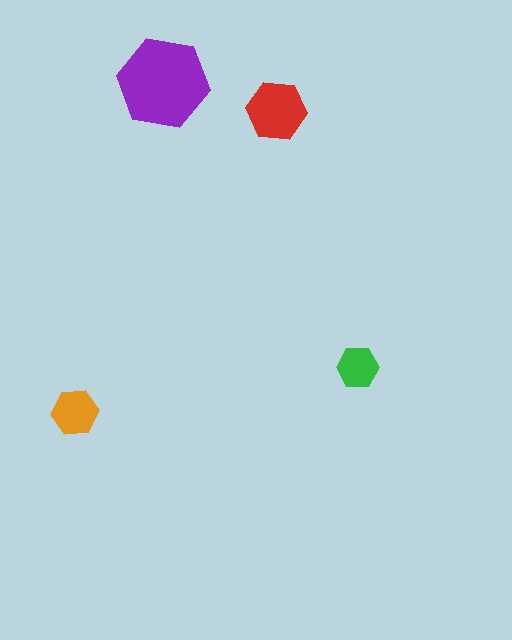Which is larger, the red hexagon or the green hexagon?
The red one.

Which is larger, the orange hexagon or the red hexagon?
The red one.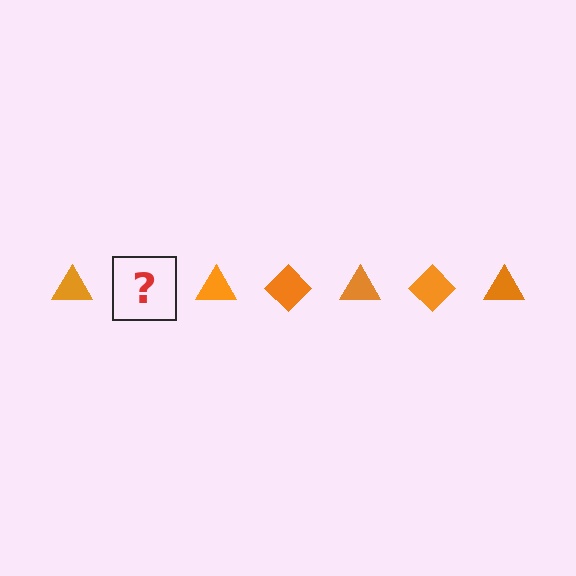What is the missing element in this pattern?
The missing element is an orange diamond.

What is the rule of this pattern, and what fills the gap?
The rule is that the pattern cycles through triangle, diamond shapes in orange. The gap should be filled with an orange diamond.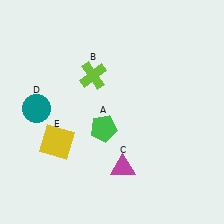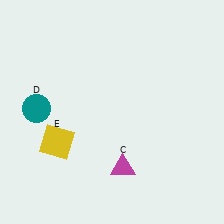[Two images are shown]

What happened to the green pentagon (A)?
The green pentagon (A) was removed in Image 2. It was in the bottom-left area of Image 1.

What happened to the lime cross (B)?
The lime cross (B) was removed in Image 2. It was in the top-left area of Image 1.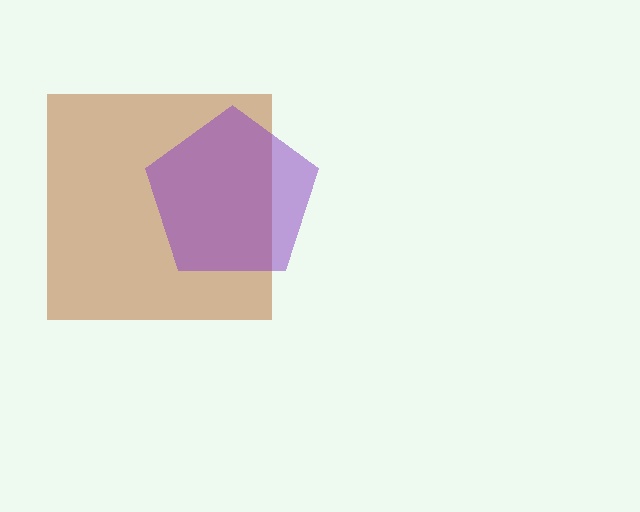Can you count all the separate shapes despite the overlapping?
Yes, there are 2 separate shapes.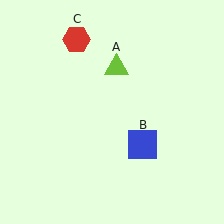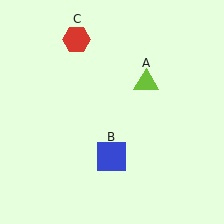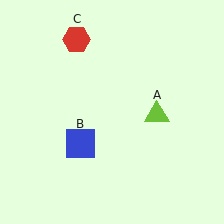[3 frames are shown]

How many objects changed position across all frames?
2 objects changed position: lime triangle (object A), blue square (object B).